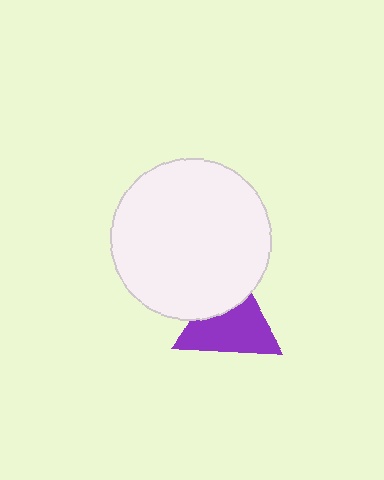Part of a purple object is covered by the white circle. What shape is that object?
It is a triangle.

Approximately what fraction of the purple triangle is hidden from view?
Roughly 34% of the purple triangle is hidden behind the white circle.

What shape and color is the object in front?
The object in front is a white circle.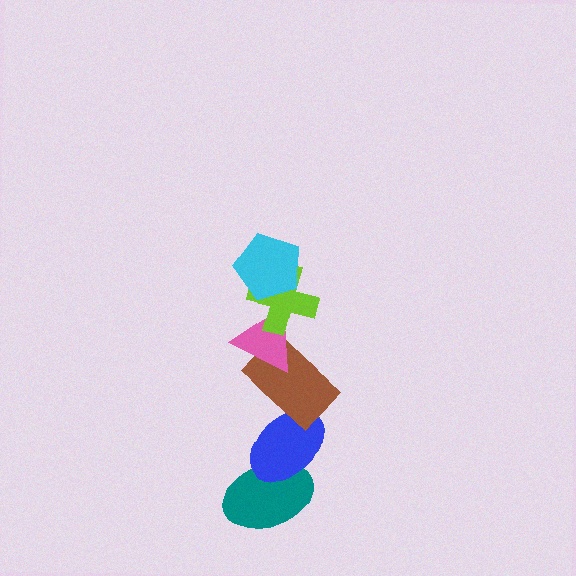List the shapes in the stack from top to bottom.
From top to bottom: the cyan pentagon, the lime cross, the pink triangle, the brown rectangle, the blue ellipse, the teal ellipse.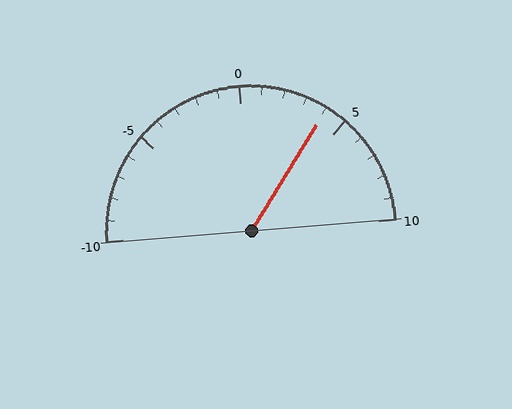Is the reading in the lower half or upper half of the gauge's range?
The reading is in the upper half of the range (-10 to 10).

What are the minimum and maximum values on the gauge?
The gauge ranges from -10 to 10.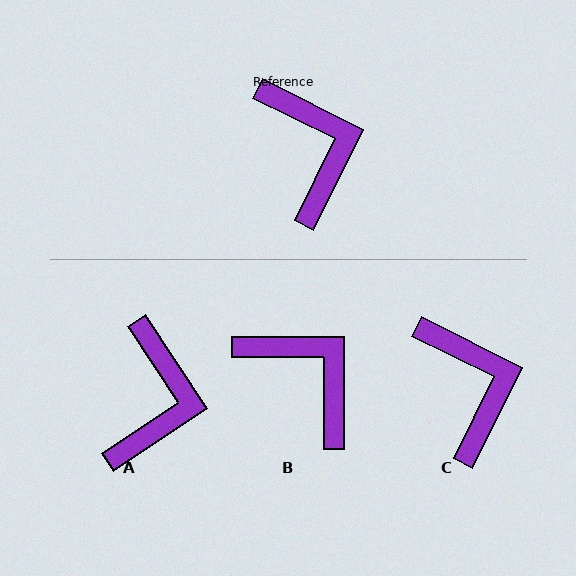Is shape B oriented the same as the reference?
No, it is off by about 26 degrees.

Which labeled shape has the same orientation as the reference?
C.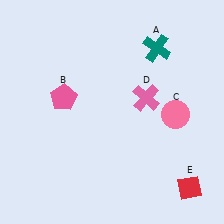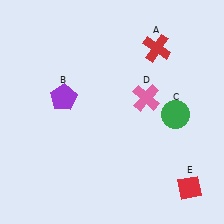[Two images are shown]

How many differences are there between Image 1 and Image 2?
There are 3 differences between the two images.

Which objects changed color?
A changed from teal to red. B changed from pink to purple. C changed from pink to green.